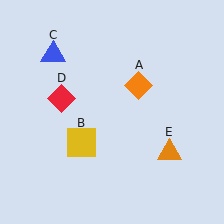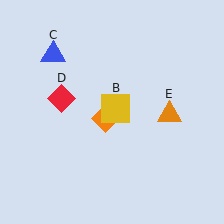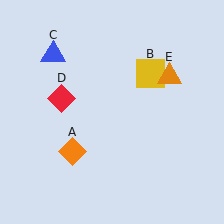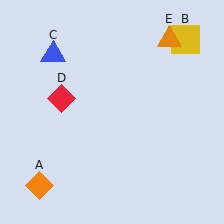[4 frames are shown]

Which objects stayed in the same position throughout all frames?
Blue triangle (object C) and red diamond (object D) remained stationary.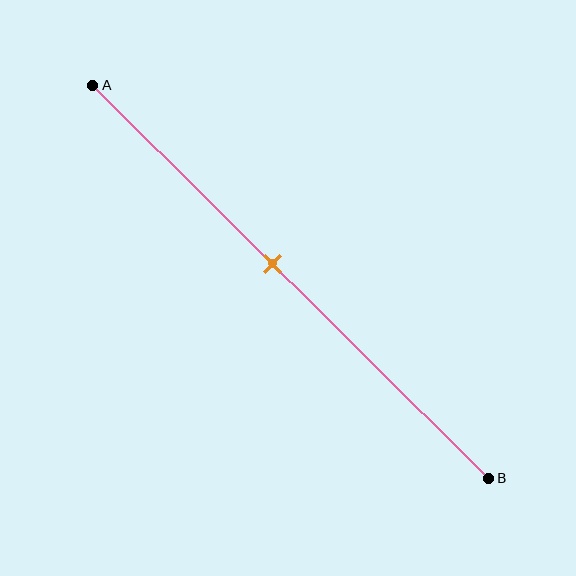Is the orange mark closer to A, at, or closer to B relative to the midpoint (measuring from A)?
The orange mark is closer to point A than the midpoint of segment AB.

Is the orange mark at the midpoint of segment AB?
No, the mark is at about 45% from A, not at the 50% midpoint.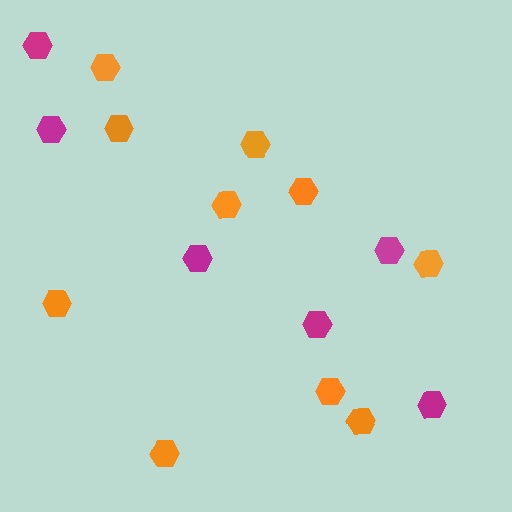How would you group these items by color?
There are 2 groups: one group of magenta hexagons (6) and one group of orange hexagons (10).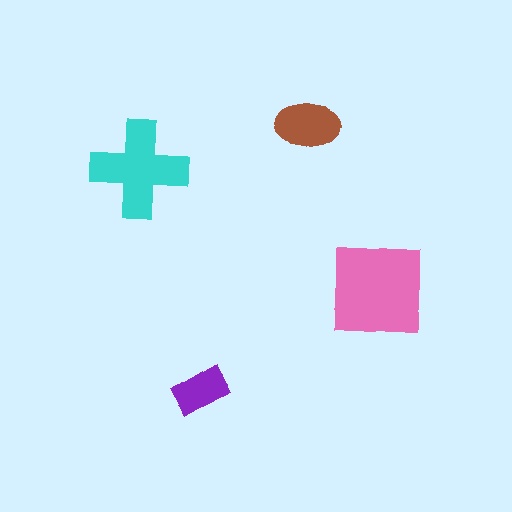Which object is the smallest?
The purple rectangle.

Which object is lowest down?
The purple rectangle is bottommost.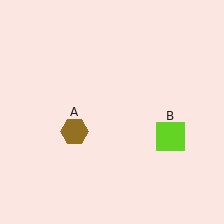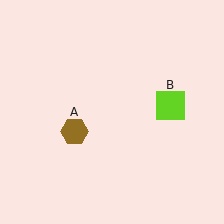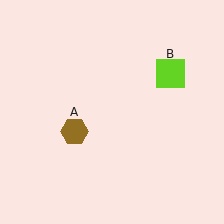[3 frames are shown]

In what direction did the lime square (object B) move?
The lime square (object B) moved up.